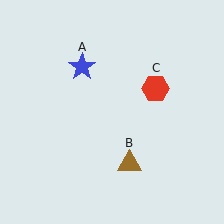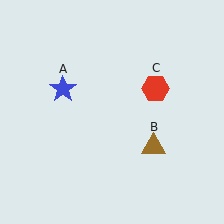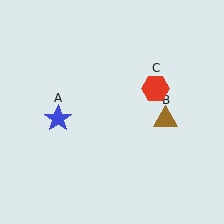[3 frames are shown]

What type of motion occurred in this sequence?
The blue star (object A), brown triangle (object B) rotated counterclockwise around the center of the scene.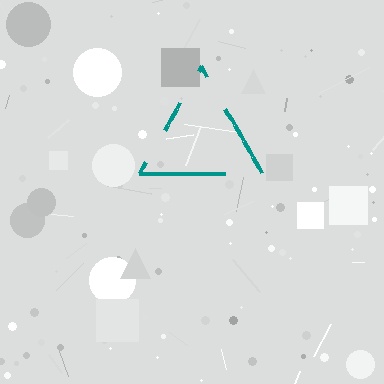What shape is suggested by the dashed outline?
The dashed outline suggests a triangle.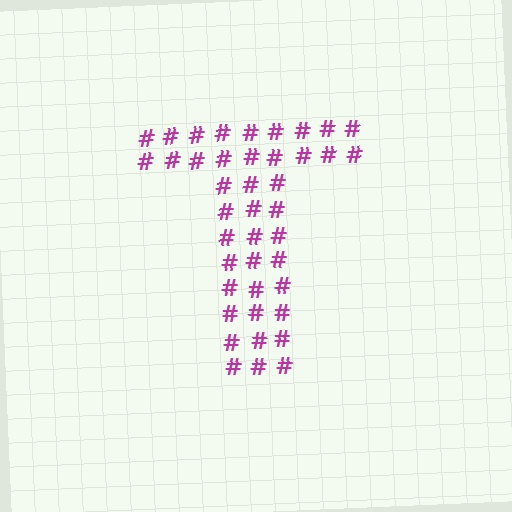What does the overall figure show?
The overall figure shows the letter T.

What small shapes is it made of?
It is made of small hash symbols.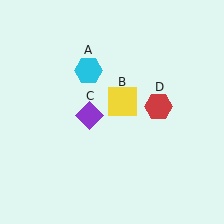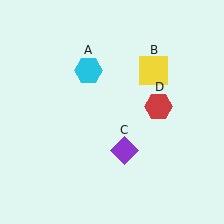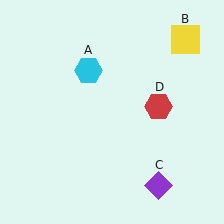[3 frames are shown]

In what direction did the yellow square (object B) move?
The yellow square (object B) moved up and to the right.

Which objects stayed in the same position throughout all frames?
Cyan hexagon (object A) and red hexagon (object D) remained stationary.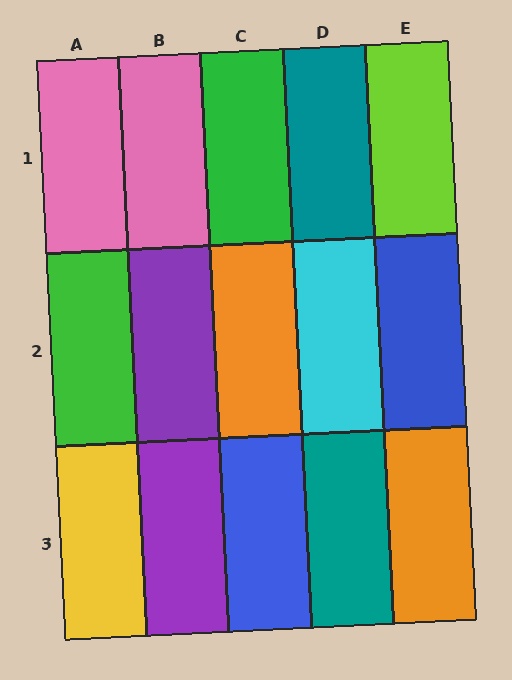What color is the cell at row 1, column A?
Pink.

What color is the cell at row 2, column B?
Purple.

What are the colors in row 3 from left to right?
Yellow, purple, blue, teal, orange.